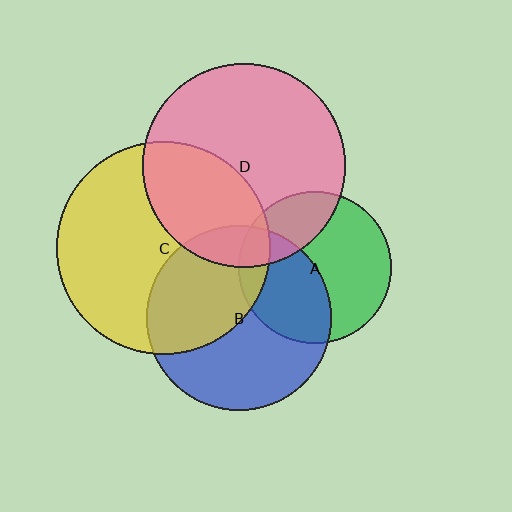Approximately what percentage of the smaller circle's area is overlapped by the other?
Approximately 45%.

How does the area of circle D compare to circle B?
Approximately 1.2 times.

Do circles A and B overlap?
Yes.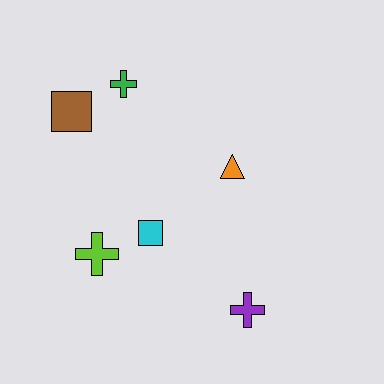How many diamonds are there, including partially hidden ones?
There are no diamonds.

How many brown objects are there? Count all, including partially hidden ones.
There is 1 brown object.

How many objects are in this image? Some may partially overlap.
There are 6 objects.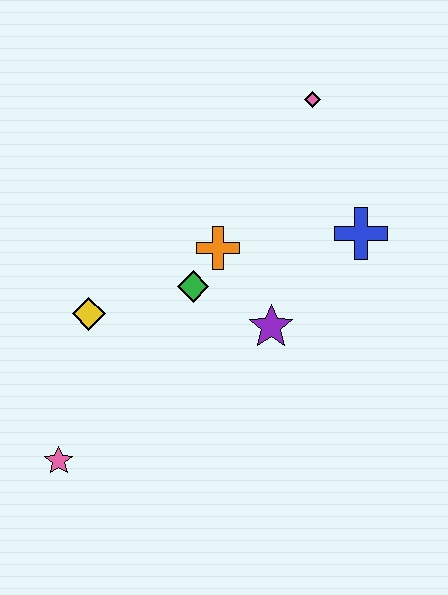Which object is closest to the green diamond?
The orange cross is closest to the green diamond.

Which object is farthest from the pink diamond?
The pink star is farthest from the pink diamond.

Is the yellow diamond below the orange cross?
Yes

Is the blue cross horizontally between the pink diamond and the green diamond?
No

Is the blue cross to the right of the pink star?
Yes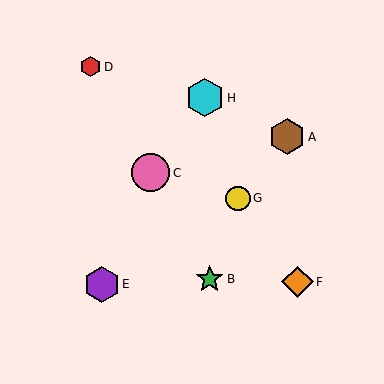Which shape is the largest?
The cyan hexagon (labeled H) is the largest.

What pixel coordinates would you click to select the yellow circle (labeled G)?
Click at (238, 198) to select the yellow circle G.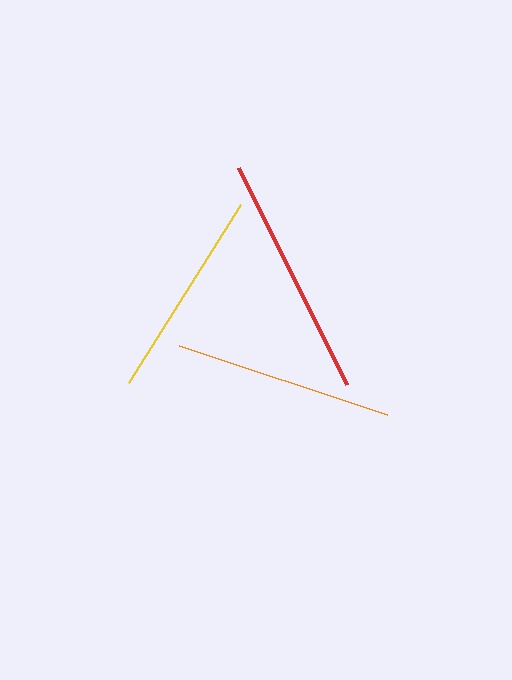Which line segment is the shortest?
The yellow line is the shortest at approximately 210 pixels.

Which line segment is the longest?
The red line is the longest at approximately 242 pixels.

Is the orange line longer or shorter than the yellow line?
The orange line is longer than the yellow line.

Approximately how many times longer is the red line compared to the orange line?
The red line is approximately 1.1 times the length of the orange line.